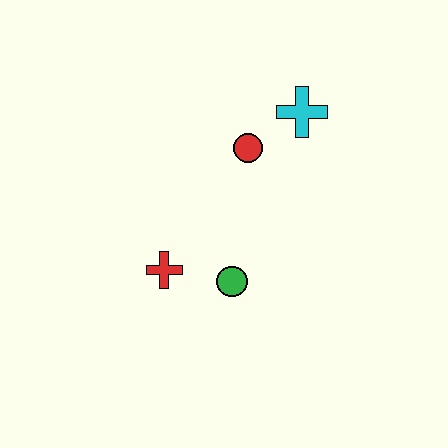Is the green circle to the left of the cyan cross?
Yes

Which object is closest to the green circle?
The red cross is closest to the green circle.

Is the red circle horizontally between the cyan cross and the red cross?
Yes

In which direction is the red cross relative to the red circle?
The red cross is below the red circle.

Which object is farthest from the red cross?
The cyan cross is farthest from the red cross.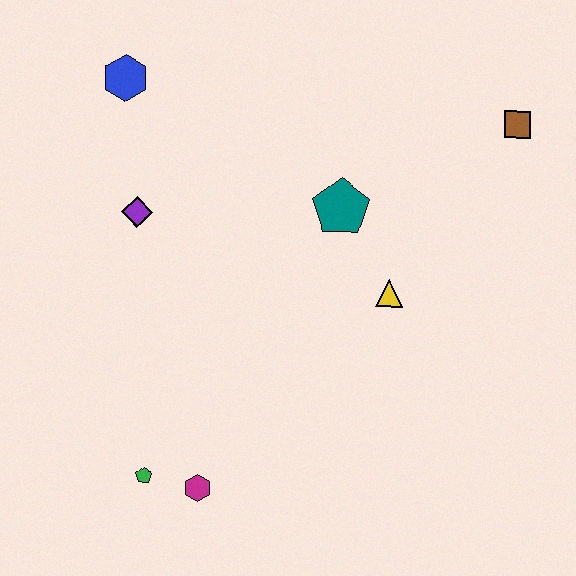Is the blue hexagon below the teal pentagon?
No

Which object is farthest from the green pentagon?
The brown square is farthest from the green pentagon.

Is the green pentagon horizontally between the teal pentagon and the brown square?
No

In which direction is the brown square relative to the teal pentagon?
The brown square is to the right of the teal pentagon.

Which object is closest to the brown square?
The teal pentagon is closest to the brown square.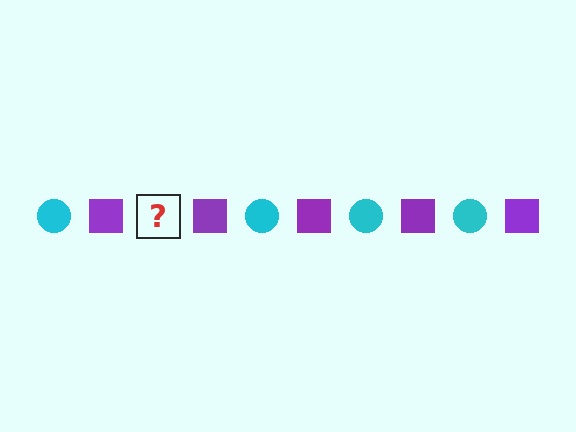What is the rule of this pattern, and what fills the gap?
The rule is that the pattern alternates between cyan circle and purple square. The gap should be filled with a cyan circle.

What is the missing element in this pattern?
The missing element is a cyan circle.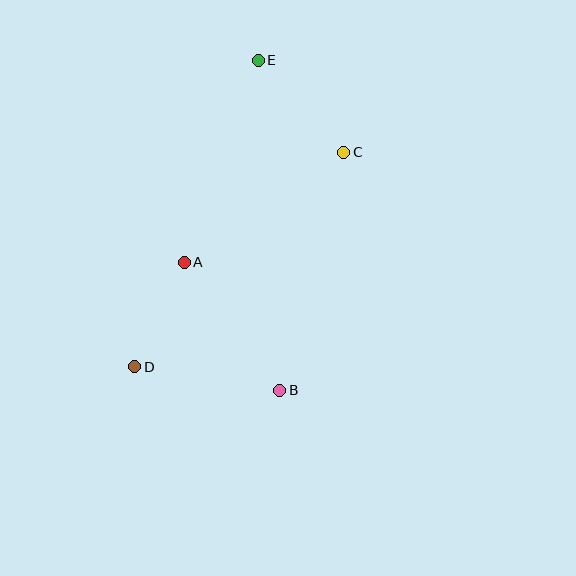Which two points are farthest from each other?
Points B and E are farthest from each other.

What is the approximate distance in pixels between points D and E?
The distance between D and E is approximately 330 pixels.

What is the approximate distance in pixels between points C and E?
The distance between C and E is approximately 126 pixels.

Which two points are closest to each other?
Points A and D are closest to each other.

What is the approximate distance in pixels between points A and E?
The distance between A and E is approximately 215 pixels.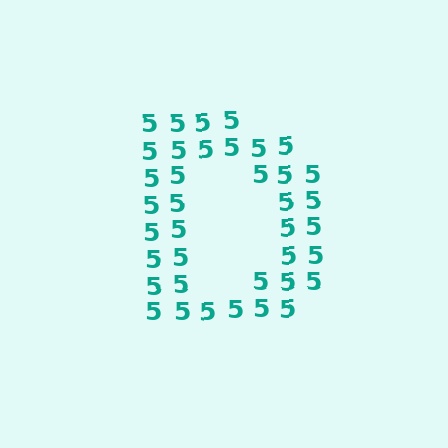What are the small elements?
The small elements are digit 5's.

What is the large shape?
The large shape is the letter D.